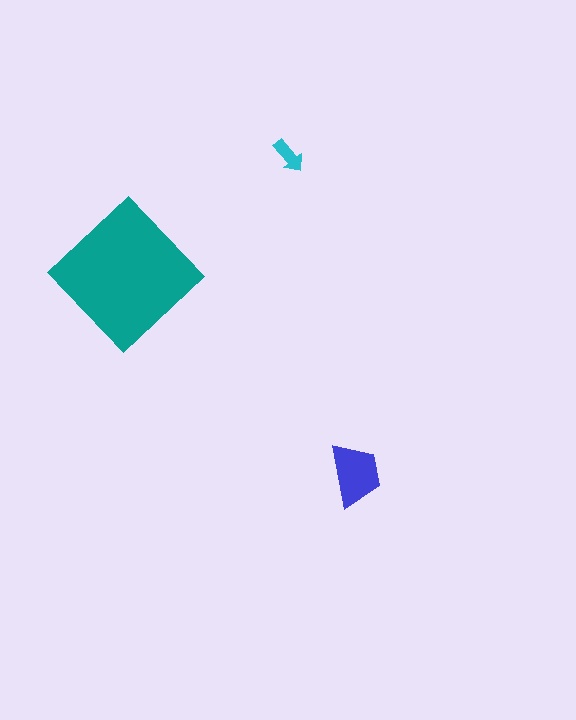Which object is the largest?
The teal diamond.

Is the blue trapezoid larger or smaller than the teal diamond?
Smaller.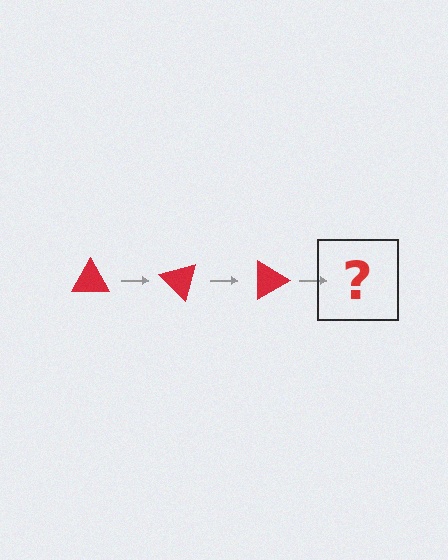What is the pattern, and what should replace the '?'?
The pattern is that the triangle rotates 45 degrees each step. The '?' should be a red triangle rotated 135 degrees.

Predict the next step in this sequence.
The next step is a red triangle rotated 135 degrees.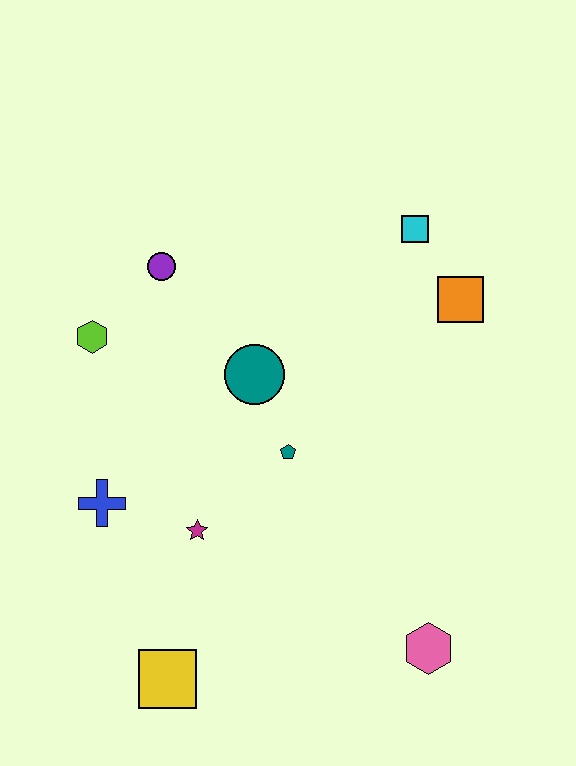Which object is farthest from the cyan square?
The yellow square is farthest from the cyan square.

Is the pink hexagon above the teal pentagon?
No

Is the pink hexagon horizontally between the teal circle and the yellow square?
No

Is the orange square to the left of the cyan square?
No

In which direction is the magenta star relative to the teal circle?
The magenta star is below the teal circle.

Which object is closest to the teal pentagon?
The teal circle is closest to the teal pentagon.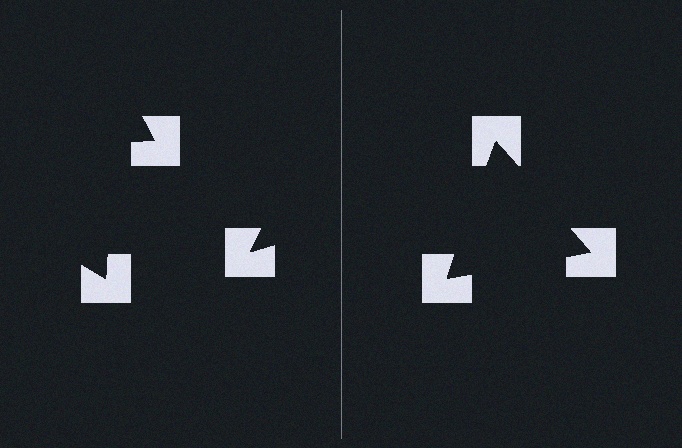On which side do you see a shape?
An illusory triangle appears on the right side. On the left side the wedge cuts are rotated, so no coherent shape forms.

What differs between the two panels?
The notched squares are positioned identically on both sides; only the wedge orientations differ. On the right they align to a triangle; on the left they are misaligned.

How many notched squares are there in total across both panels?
6 — 3 on each side.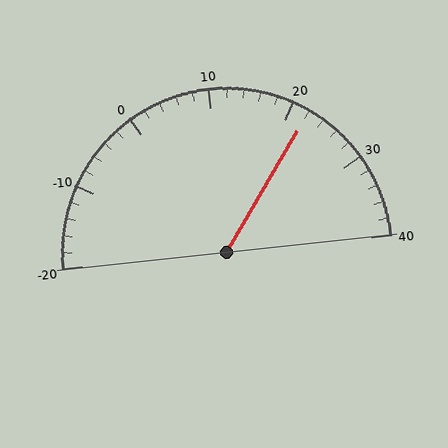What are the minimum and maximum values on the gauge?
The gauge ranges from -20 to 40.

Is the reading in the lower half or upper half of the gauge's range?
The reading is in the upper half of the range (-20 to 40).